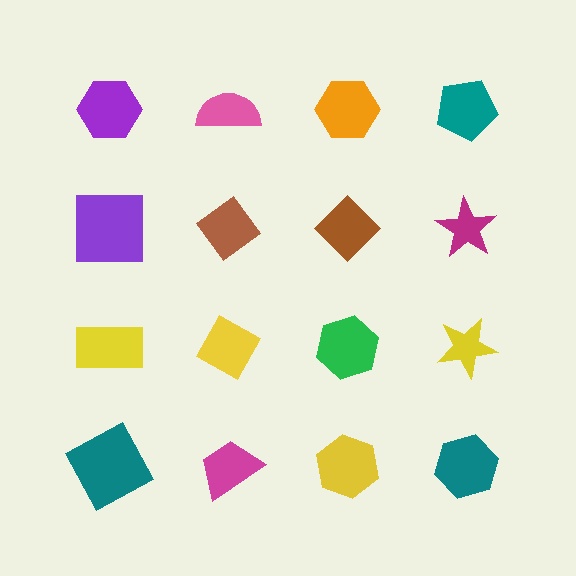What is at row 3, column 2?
A yellow diamond.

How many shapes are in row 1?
4 shapes.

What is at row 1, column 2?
A pink semicircle.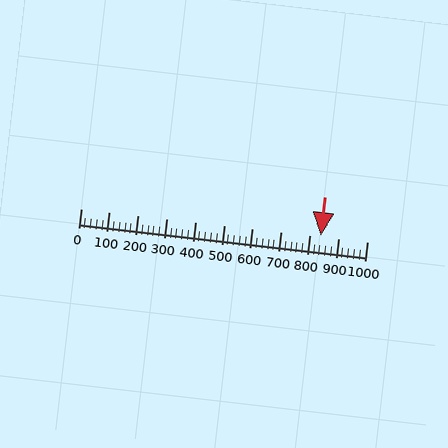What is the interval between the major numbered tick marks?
The major tick marks are spaced 100 units apart.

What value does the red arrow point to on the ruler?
The red arrow points to approximately 840.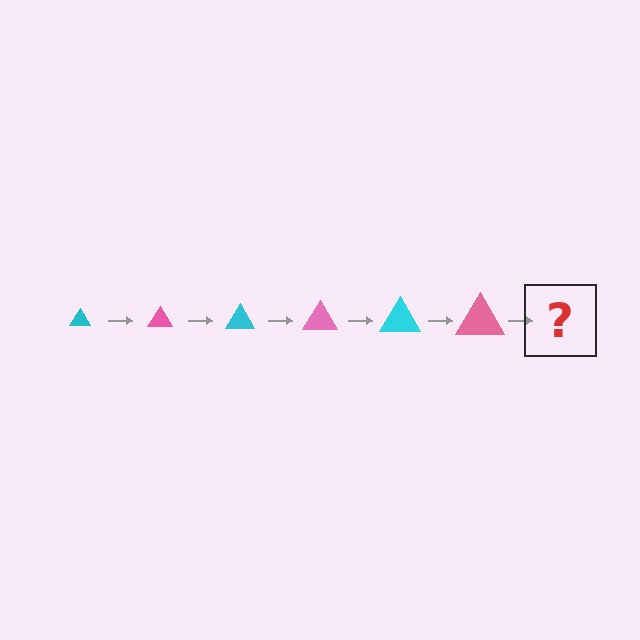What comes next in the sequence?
The next element should be a cyan triangle, larger than the previous one.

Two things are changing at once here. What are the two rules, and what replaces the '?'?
The two rules are that the triangle grows larger each step and the color cycles through cyan and pink. The '?' should be a cyan triangle, larger than the previous one.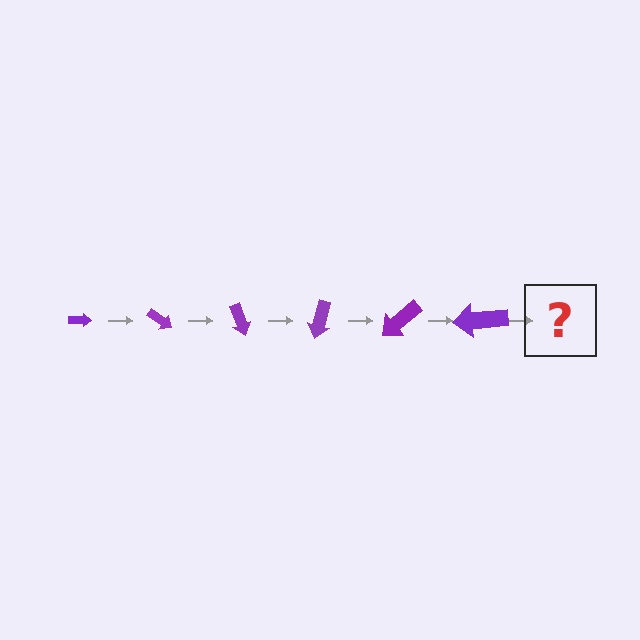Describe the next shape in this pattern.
It should be an arrow, larger than the previous one and rotated 210 degrees from the start.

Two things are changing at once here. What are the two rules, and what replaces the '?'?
The two rules are that the arrow grows larger each step and it rotates 35 degrees each step. The '?' should be an arrow, larger than the previous one and rotated 210 degrees from the start.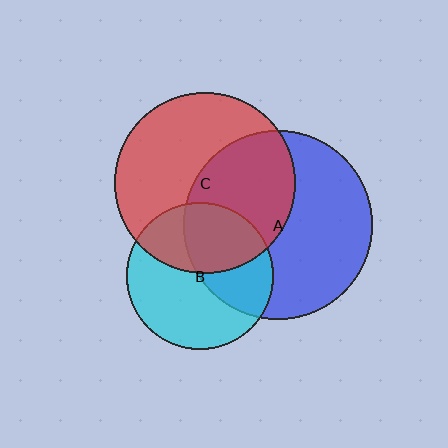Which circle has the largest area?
Circle A (blue).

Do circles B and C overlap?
Yes.